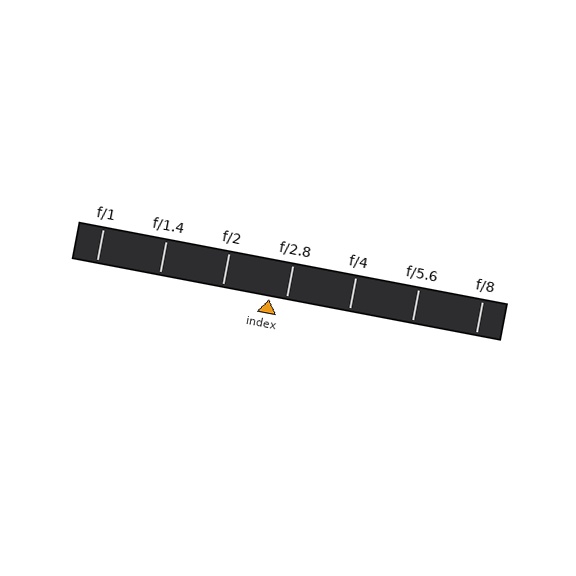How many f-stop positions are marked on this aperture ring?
There are 7 f-stop positions marked.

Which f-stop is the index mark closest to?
The index mark is closest to f/2.8.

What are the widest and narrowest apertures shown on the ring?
The widest aperture shown is f/1 and the narrowest is f/8.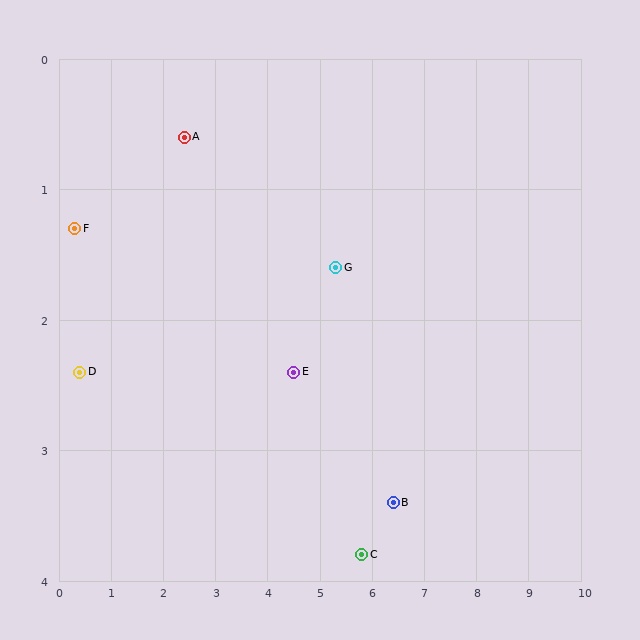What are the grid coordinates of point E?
Point E is at approximately (4.5, 2.4).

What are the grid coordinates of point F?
Point F is at approximately (0.3, 1.3).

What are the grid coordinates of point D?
Point D is at approximately (0.4, 2.4).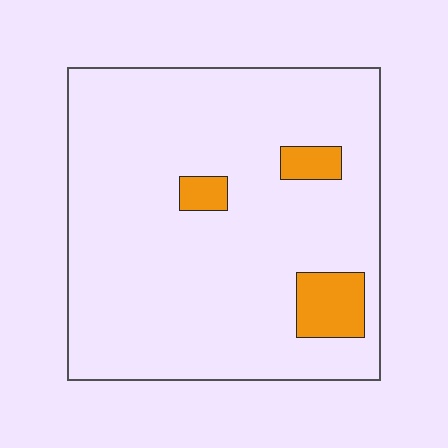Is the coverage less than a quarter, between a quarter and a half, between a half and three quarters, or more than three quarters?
Less than a quarter.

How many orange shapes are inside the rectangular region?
3.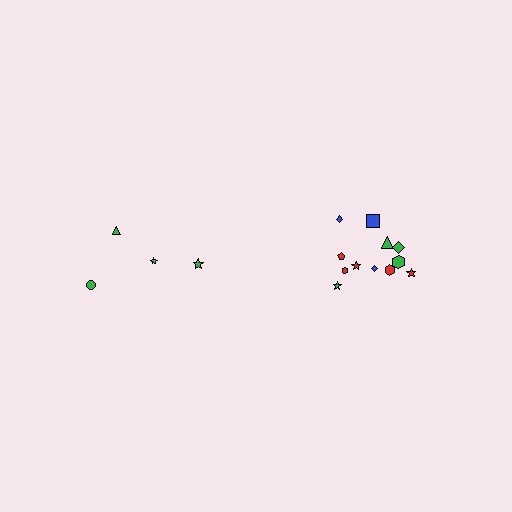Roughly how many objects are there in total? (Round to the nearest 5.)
Roughly 15 objects in total.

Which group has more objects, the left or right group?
The right group.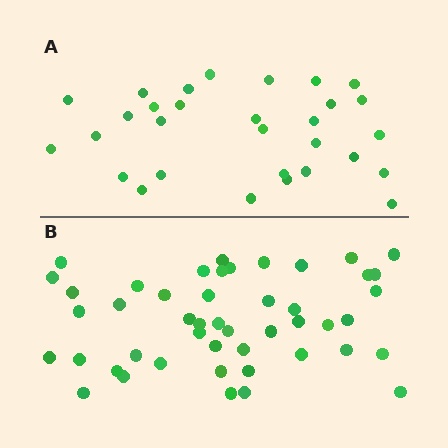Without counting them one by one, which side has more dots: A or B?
Region B (the bottom region) has more dots.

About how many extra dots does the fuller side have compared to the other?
Region B has approximately 15 more dots than region A.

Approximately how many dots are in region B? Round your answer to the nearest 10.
About 50 dots. (The exact count is 47, which rounds to 50.)